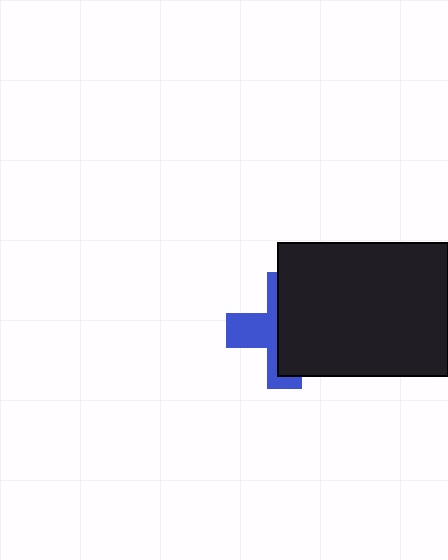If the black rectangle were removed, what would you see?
You would see the complete blue cross.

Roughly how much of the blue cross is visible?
A small part of it is visible (roughly 42%).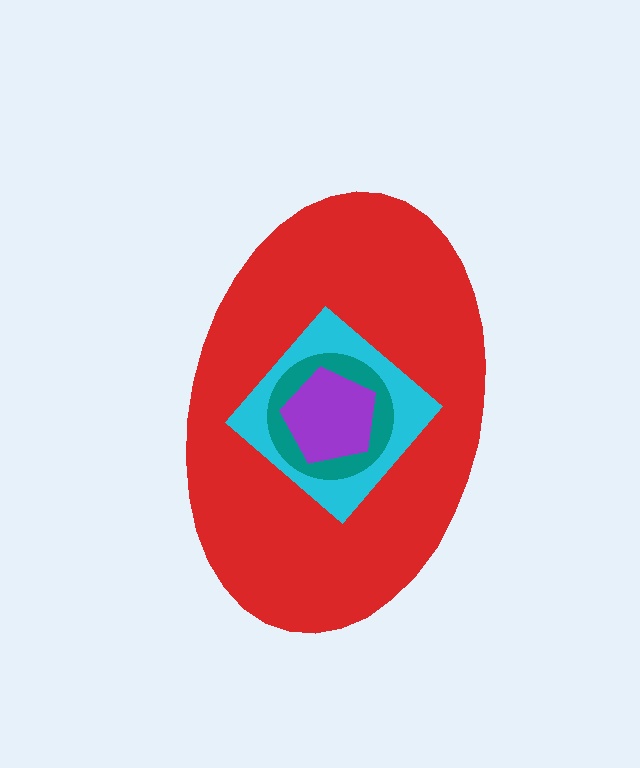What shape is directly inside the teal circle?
The purple pentagon.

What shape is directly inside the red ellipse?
The cyan diamond.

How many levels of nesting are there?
4.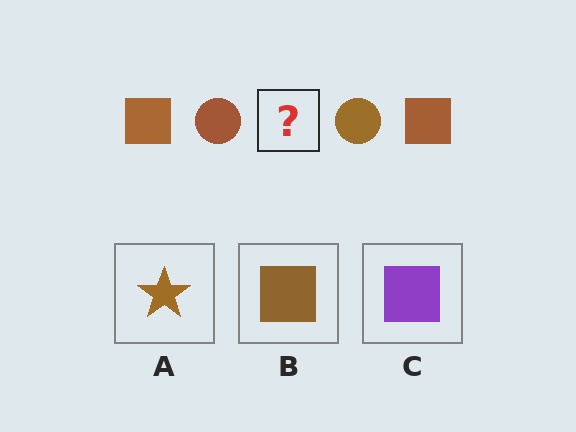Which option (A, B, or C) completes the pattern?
B.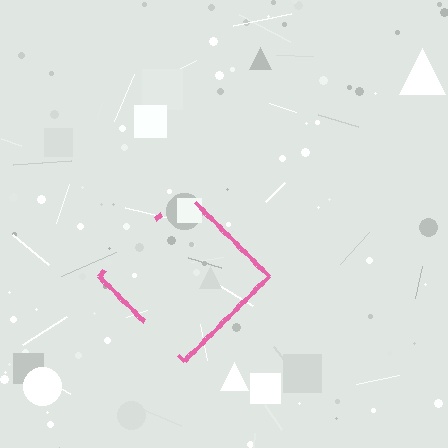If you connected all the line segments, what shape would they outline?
They would outline a diamond.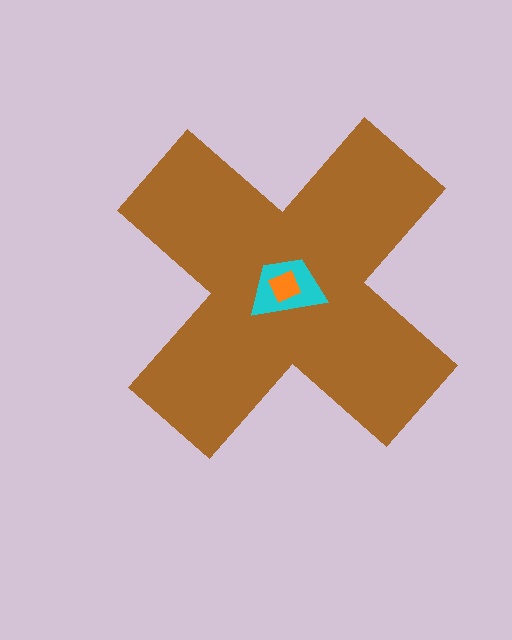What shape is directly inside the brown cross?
The cyan trapezoid.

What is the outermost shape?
The brown cross.